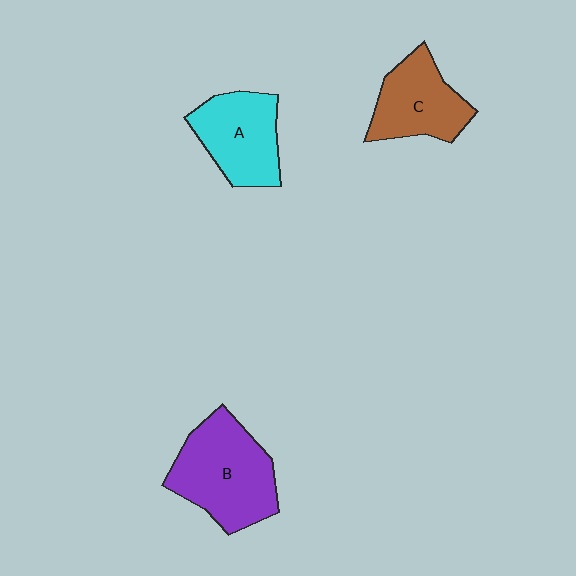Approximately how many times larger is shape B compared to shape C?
Approximately 1.4 times.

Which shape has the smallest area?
Shape C (brown).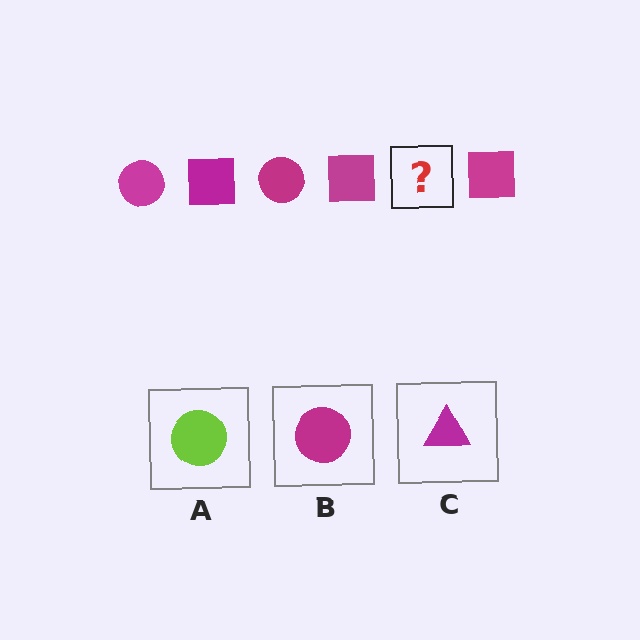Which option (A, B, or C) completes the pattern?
B.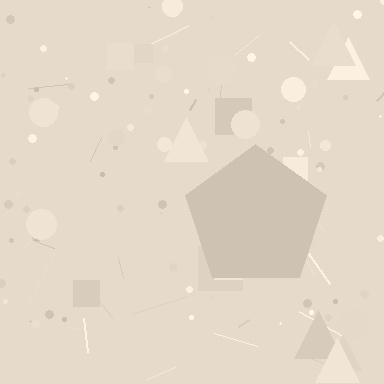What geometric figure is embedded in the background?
A pentagon is embedded in the background.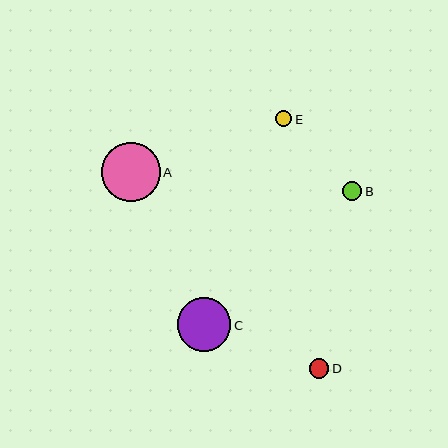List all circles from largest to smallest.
From largest to smallest: A, C, D, B, E.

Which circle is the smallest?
Circle E is the smallest with a size of approximately 16 pixels.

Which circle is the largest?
Circle A is the largest with a size of approximately 59 pixels.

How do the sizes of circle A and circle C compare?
Circle A and circle C are approximately the same size.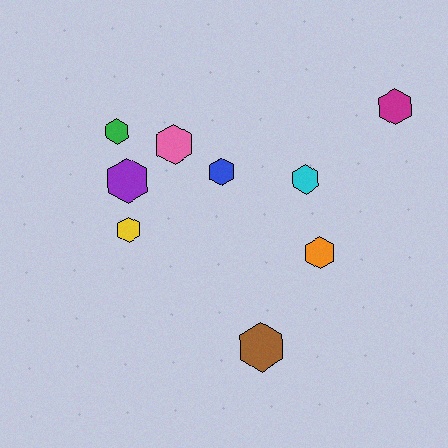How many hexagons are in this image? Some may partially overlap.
There are 9 hexagons.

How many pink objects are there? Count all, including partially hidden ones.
There is 1 pink object.